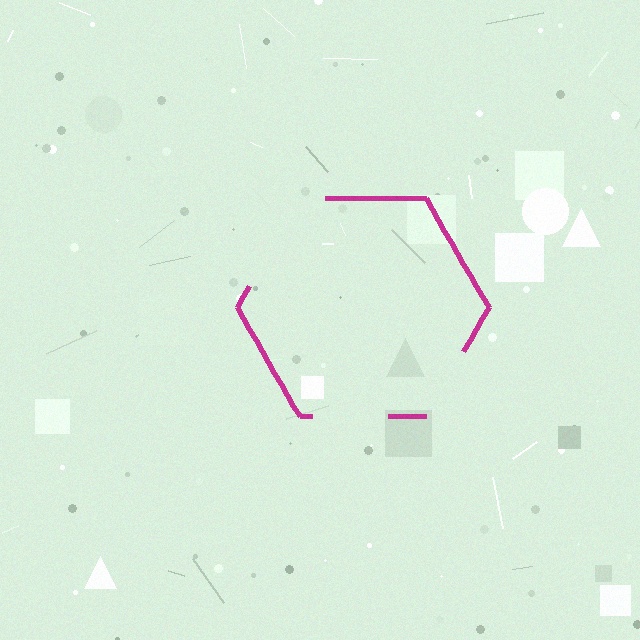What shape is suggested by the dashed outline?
The dashed outline suggests a hexagon.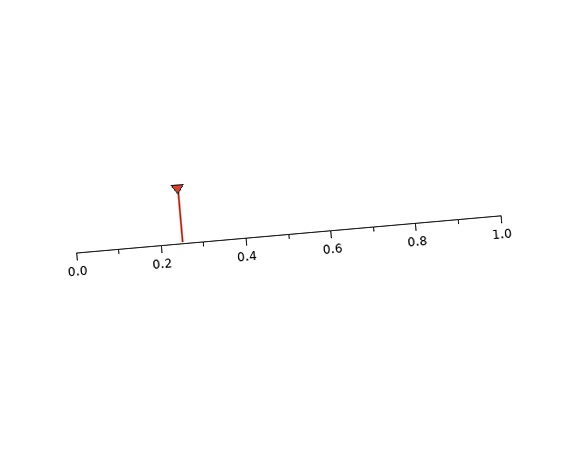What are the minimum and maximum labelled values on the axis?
The axis runs from 0.0 to 1.0.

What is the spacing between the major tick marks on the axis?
The major ticks are spaced 0.2 apart.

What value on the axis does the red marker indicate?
The marker indicates approximately 0.25.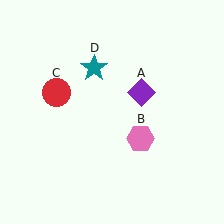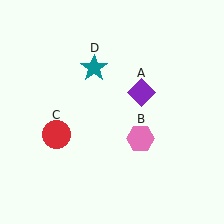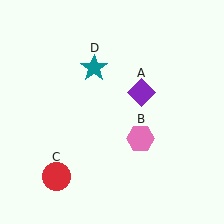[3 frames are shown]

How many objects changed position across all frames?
1 object changed position: red circle (object C).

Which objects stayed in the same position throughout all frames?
Purple diamond (object A) and pink hexagon (object B) and teal star (object D) remained stationary.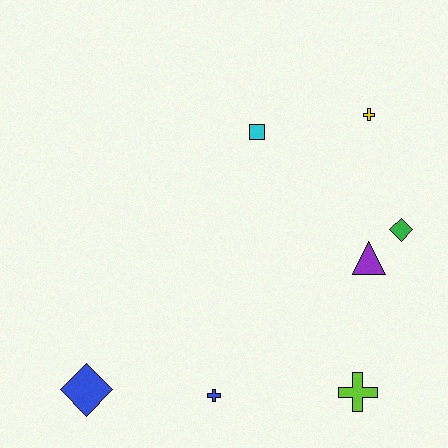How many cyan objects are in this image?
There is 1 cyan object.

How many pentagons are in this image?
There are no pentagons.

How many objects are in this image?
There are 7 objects.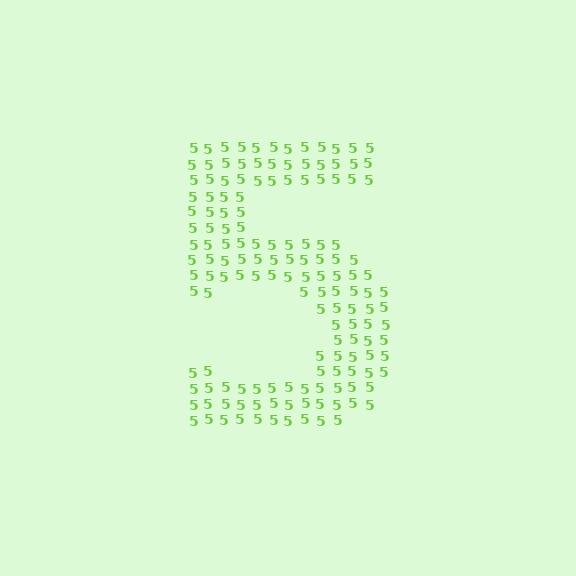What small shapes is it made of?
It is made of small digit 5's.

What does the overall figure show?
The overall figure shows the digit 5.